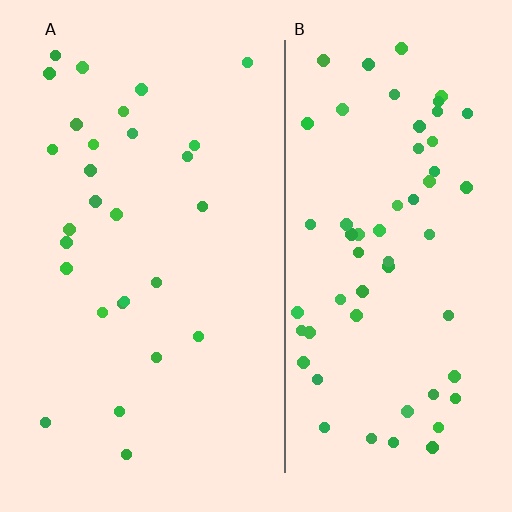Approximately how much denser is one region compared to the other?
Approximately 2.1× — region B over region A.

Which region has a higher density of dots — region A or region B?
B (the right).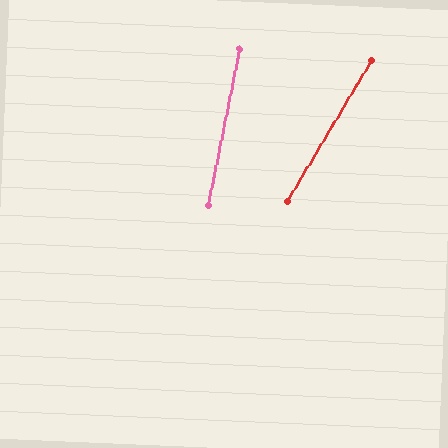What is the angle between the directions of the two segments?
Approximately 19 degrees.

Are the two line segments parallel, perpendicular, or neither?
Neither parallel nor perpendicular — they differ by about 19°.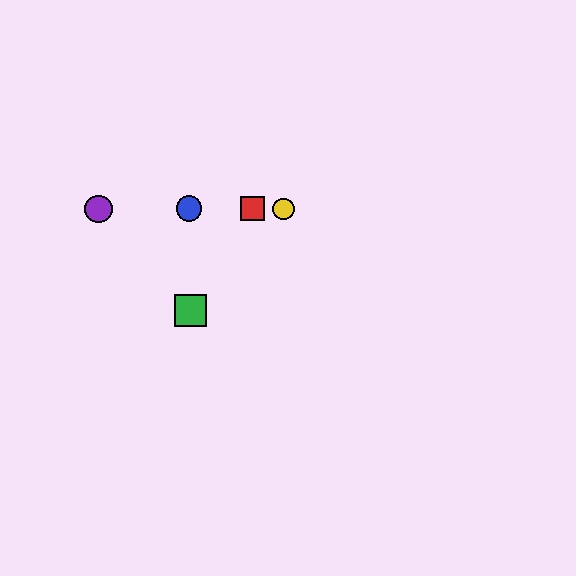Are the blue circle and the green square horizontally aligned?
No, the blue circle is at y≈209 and the green square is at y≈310.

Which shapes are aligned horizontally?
The red square, the blue circle, the yellow circle, the purple circle are aligned horizontally.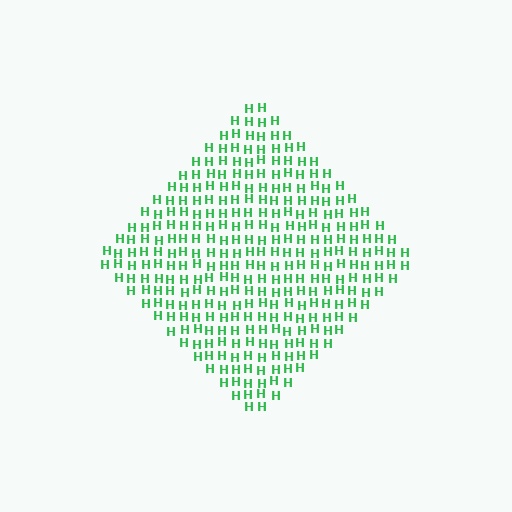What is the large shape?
The large shape is a diamond.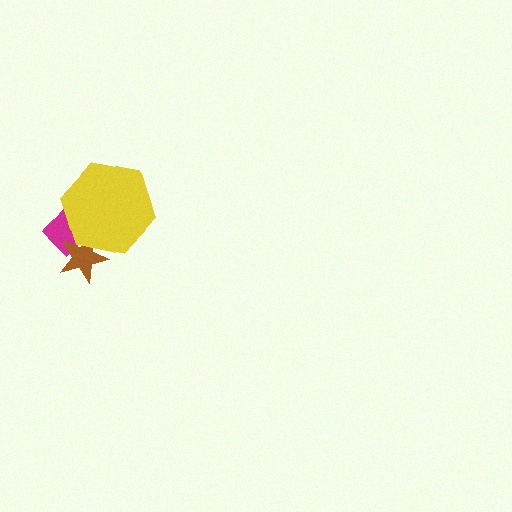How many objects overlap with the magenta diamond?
2 objects overlap with the magenta diamond.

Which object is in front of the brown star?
The yellow hexagon is in front of the brown star.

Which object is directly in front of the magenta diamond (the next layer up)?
The brown star is directly in front of the magenta diamond.